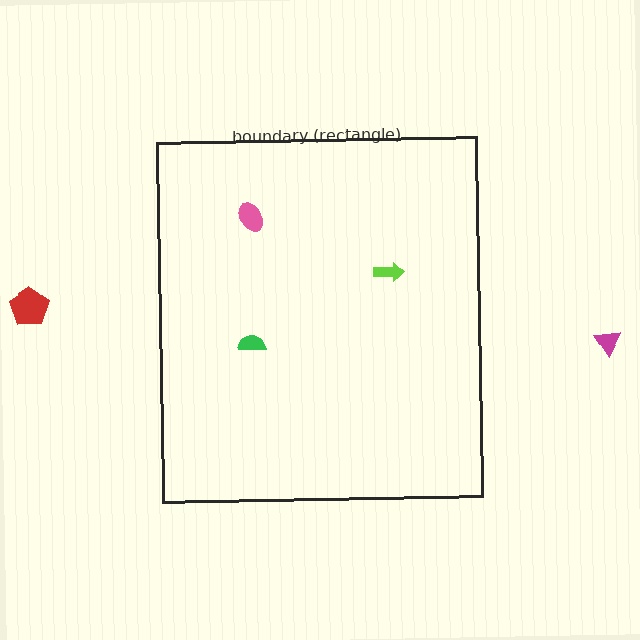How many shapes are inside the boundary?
3 inside, 2 outside.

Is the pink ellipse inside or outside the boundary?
Inside.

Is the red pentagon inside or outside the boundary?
Outside.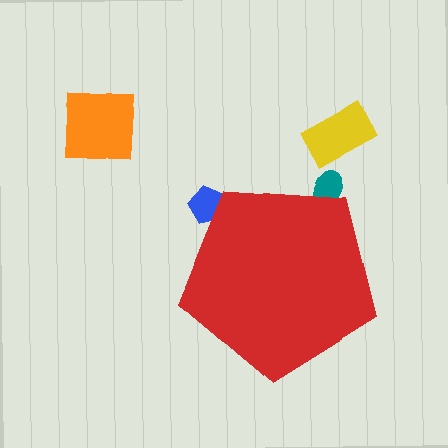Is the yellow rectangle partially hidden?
No, the yellow rectangle is fully visible.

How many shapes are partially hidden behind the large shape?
2 shapes are partially hidden.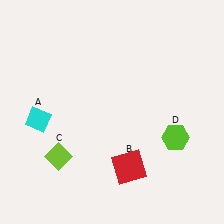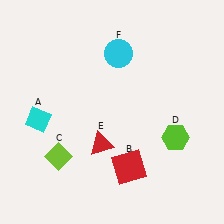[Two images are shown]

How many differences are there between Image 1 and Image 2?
There are 2 differences between the two images.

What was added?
A red triangle (E), a cyan circle (F) were added in Image 2.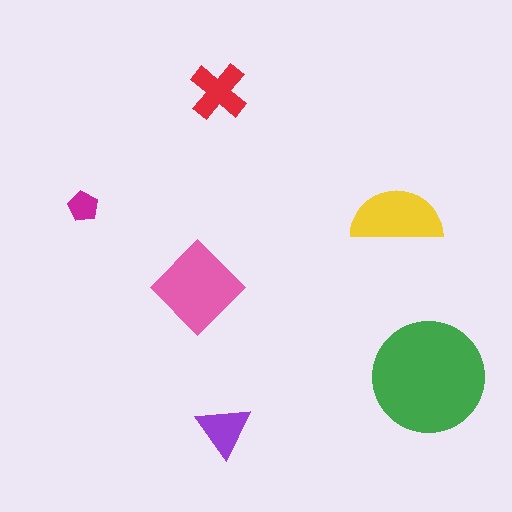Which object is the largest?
The green circle.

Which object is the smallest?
The magenta pentagon.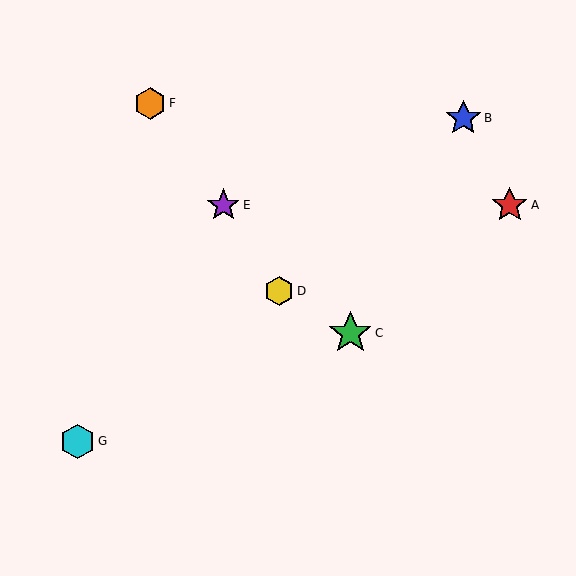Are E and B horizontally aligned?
No, E is at y≈205 and B is at y≈118.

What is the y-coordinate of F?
Object F is at y≈103.